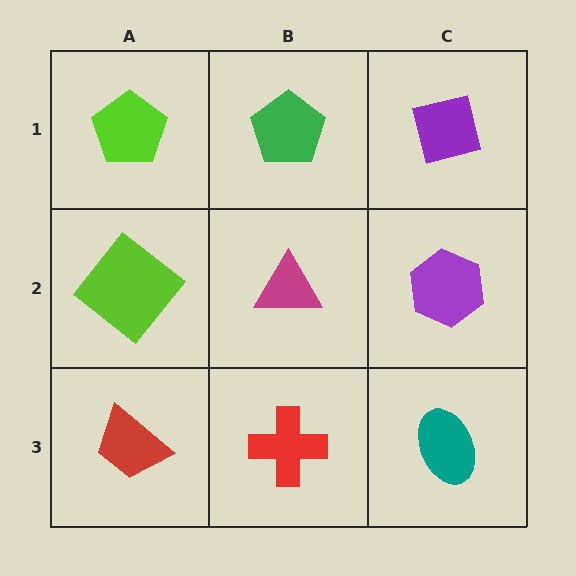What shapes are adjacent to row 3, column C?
A purple hexagon (row 2, column C), a red cross (row 3, column B).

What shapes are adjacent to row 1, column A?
A lime diamond (row 2, column A), a green pentagon (row 1, column B).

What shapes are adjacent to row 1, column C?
A purple hexagon (row 2, column C), a green pentagon (row 1, column B).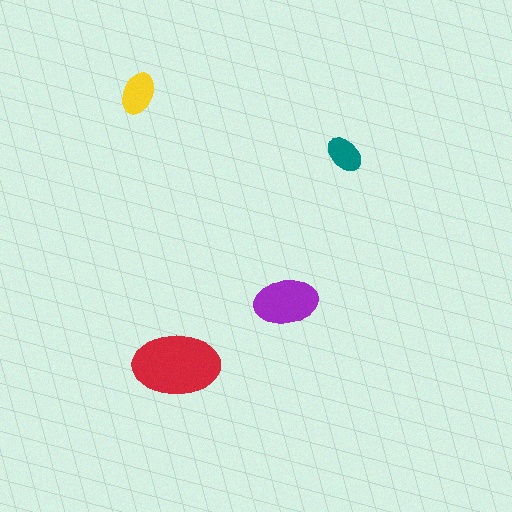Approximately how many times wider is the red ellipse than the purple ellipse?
About 1.5 times wider.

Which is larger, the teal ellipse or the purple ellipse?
The purple one.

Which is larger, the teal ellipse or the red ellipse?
The red one.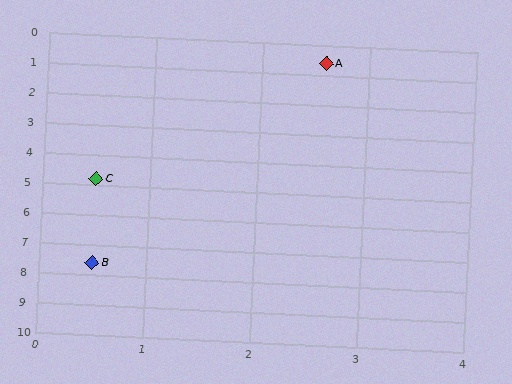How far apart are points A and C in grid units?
Points A and C are about 4.7 grid units apart.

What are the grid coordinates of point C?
Point C is at approximately (0.5, 4.8).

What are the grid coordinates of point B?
Point B is at approximately (0.5, 7.6).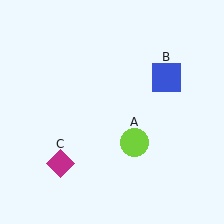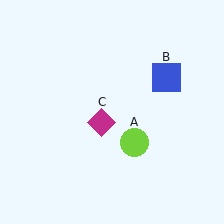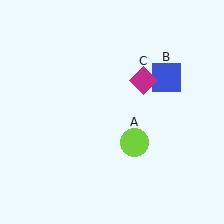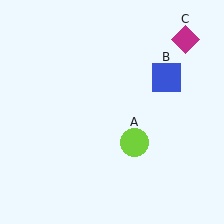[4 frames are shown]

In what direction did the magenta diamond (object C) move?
The magenta diamond (object C) moved up and to the right.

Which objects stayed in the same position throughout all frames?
Lime circle (object A) and blue square (object B) remained stationary.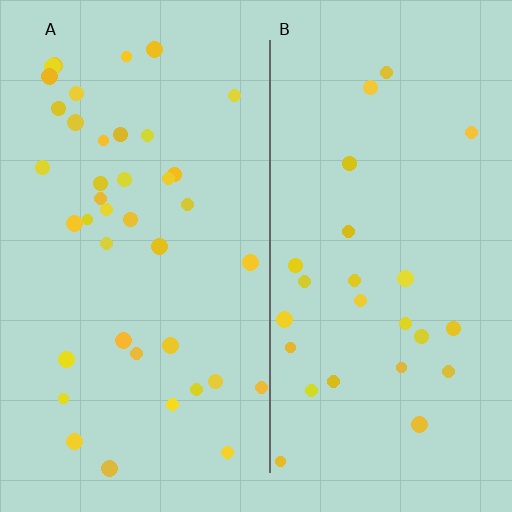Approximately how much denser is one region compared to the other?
Approximately 1.6× — region A over region B.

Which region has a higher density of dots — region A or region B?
A (the left).